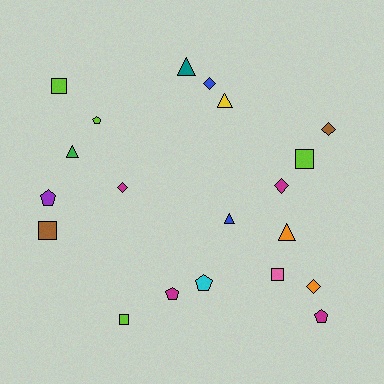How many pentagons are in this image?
There are 5 pentagons.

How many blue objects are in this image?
There are 2 blue objects.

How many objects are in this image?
There are 20 objects.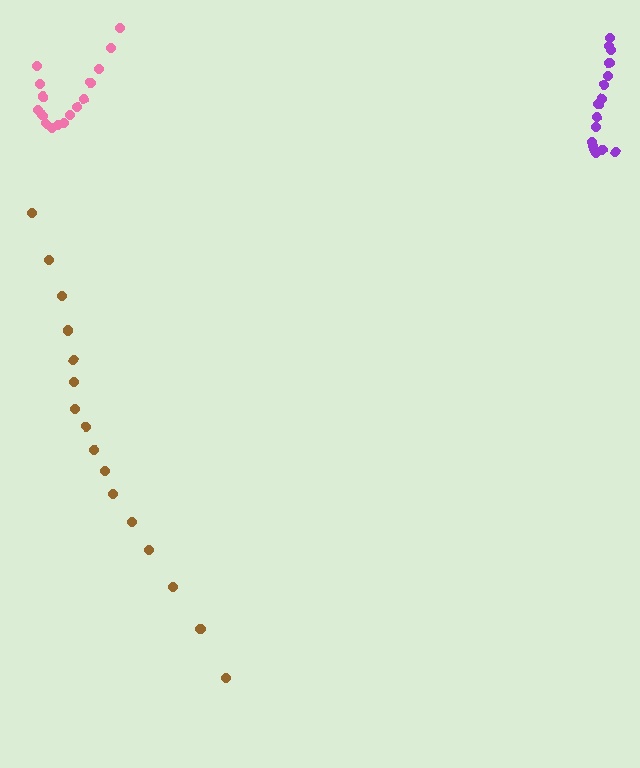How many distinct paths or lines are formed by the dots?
There are 3 distinct paths.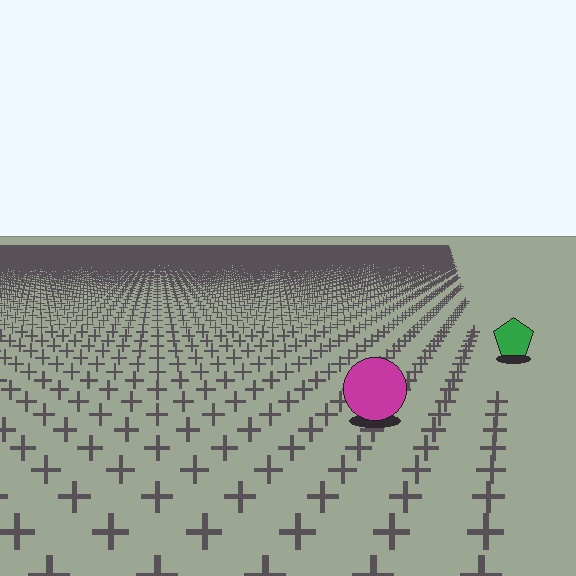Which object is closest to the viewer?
The magenta circle is closest. The texture marks near it are larger and more spread out.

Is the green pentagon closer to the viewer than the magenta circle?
No. The magenta circle is closer — you can tell from the texture gradient: the ground texture is coarser near it.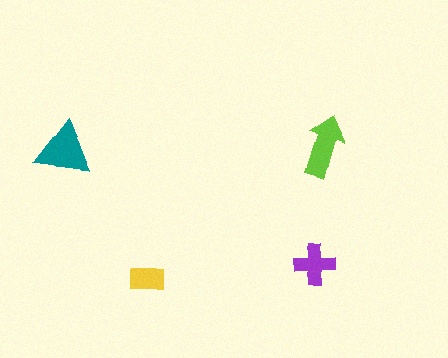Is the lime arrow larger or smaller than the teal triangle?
Smaller.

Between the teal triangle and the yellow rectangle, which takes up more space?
The teal triangle.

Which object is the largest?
The teal triangle.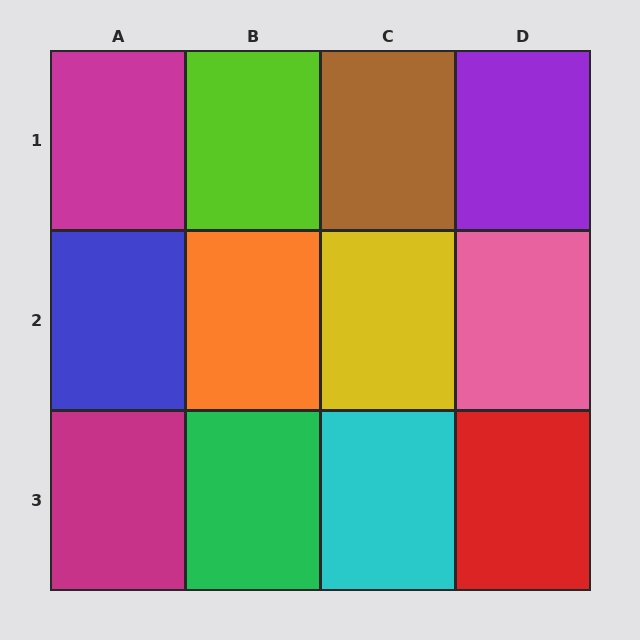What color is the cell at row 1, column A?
Magenta.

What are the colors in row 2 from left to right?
Blue, orange, yellow, pink.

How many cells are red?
1 cell is red.